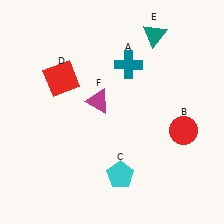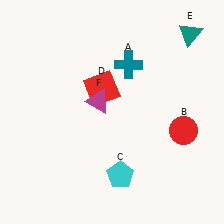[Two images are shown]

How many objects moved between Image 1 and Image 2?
2 objects moved between the two images.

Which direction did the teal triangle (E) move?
The teal triangle (E) moved right.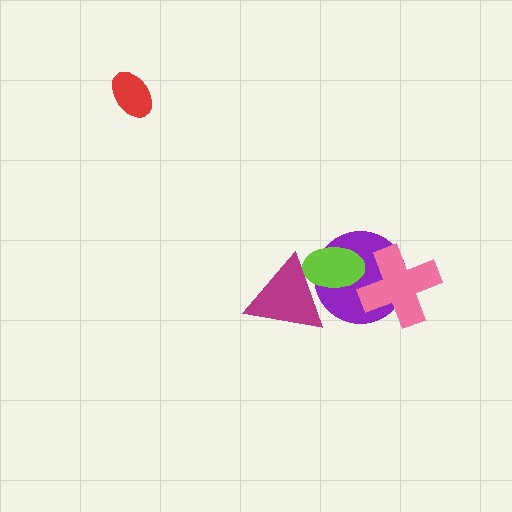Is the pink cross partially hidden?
No, no other shape covers it.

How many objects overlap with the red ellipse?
0 objects overlap with the red ellipse.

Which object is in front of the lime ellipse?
The magenta triangle is in front of the lime ellipse.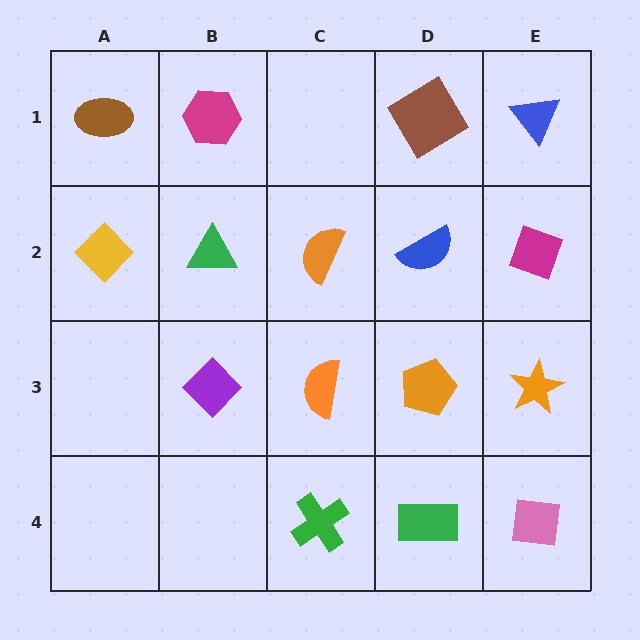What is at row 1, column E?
A blue triangle.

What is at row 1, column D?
A brown diamond.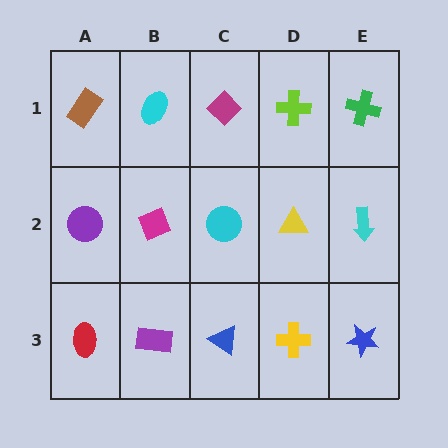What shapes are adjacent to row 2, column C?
A magenta diamond (row 1, column C), a blue triangle (row 3, column C), a magenta diamond (row 2, column B), a yellow triangle (row 2, column D).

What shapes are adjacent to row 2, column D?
A lime cross (row 1, column D), a yellow cross (row 3, column D), a cyan circle (row 2, column C), a cyan arrow (row 2, column E).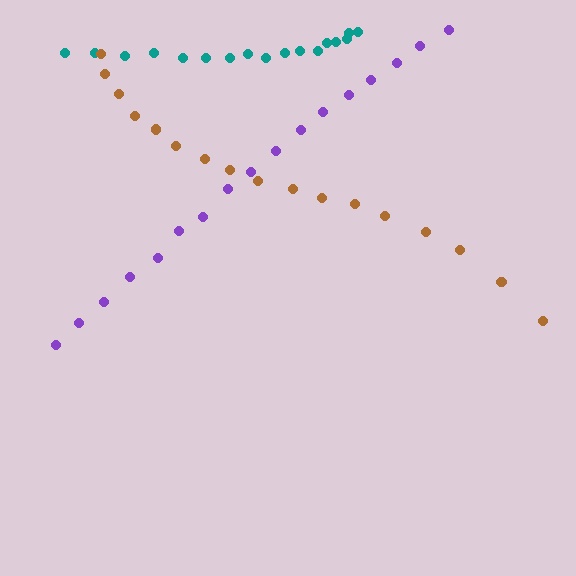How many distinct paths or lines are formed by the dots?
There are 3 distinct paths.